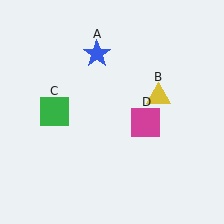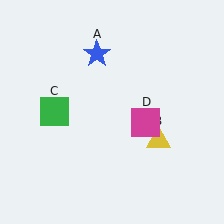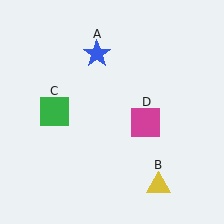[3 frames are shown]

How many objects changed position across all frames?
1 object changed position: yellow triangle (object B).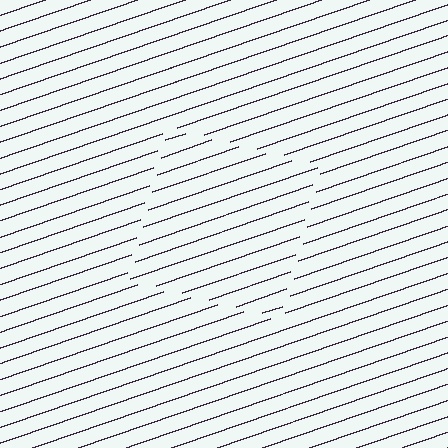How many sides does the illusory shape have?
4 sides — the line-ends trace a square.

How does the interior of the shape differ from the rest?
The interior of the shape contains the same grating, shifted by half a period — the contour is defined by the phase discontinuity where line-ends from the inner and outer gratings abut.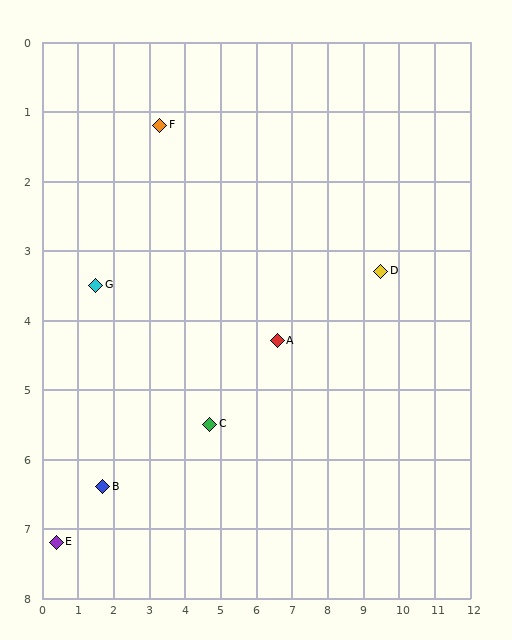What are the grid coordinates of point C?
Point C is at approximately (4.7, 5.5).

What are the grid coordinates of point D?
Point D is at approximately (9.5, 3.3).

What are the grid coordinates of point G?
Point G is at approximately (1.5, 3.5).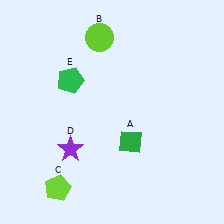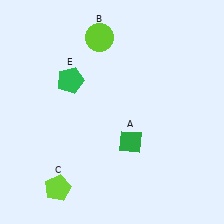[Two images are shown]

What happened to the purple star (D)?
The purple star (D) was removed in Image 2. It was in the bottom-left area of Image 1.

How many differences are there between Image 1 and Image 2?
There is 1 difference between the two images.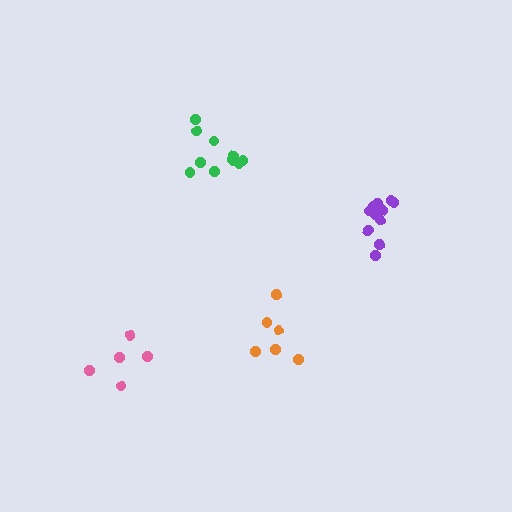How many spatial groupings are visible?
There are 4 spatial groupings.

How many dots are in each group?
Group 1: 10 dots, Group 2: 5 dots, Group 3: 11 dots, Group 4: 6 dots (32 total).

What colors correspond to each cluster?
The clusters are colored: green, pink, purple, orange.